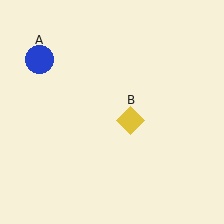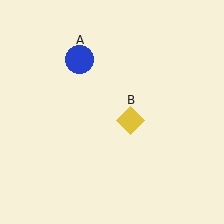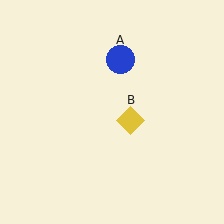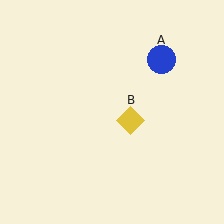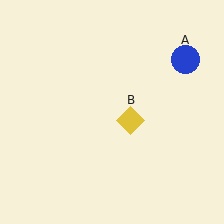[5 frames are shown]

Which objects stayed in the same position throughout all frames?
Yellow diamond (object B) remained stationary.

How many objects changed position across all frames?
1 object changed position: blue circle (object A).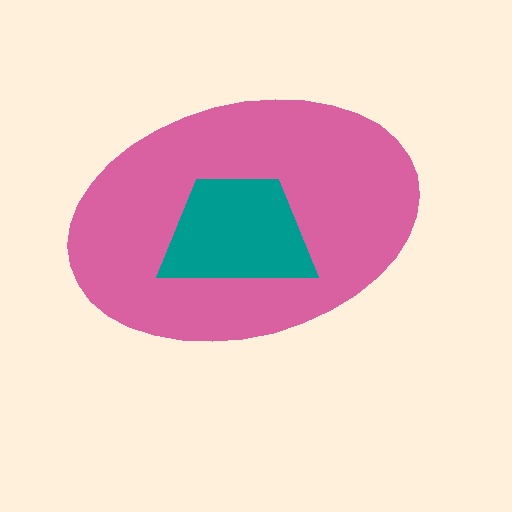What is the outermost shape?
The pink ellipse.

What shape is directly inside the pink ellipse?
The teal trapezoid.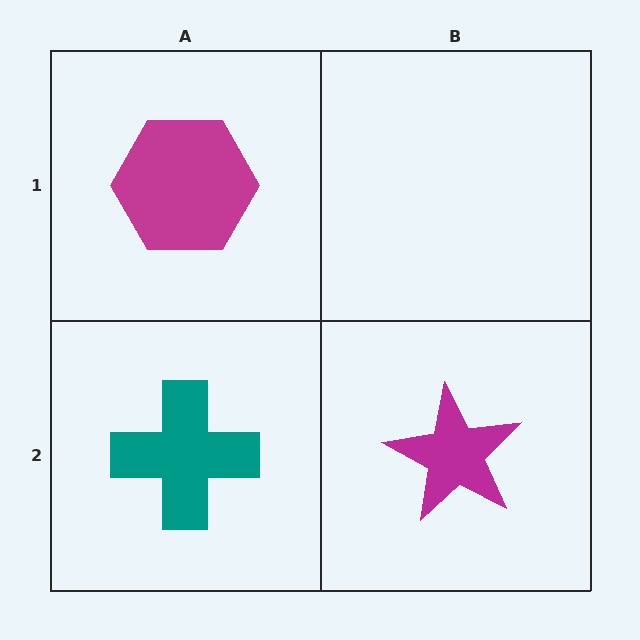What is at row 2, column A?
A teal cross.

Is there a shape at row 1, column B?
No, that cell is empty.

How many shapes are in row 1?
1 shape.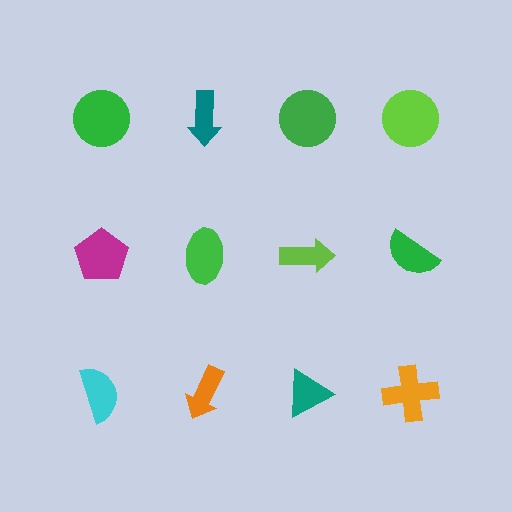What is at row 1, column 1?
A green circle.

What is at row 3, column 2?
An orange arrow.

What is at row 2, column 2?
A green ellipse.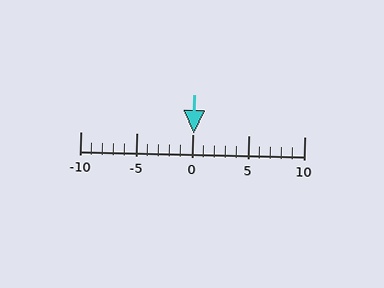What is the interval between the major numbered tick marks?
The major tick marks are spaced 5 units apart.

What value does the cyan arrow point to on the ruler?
The cyan arrow points to approximately 0.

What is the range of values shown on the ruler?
The ruler shows values from -10 to 10.